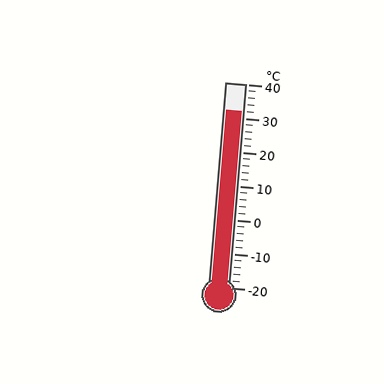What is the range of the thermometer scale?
The thermometer scale ranges from -20°C to 40°C.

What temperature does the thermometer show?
The thermometer shows approximately 32°C.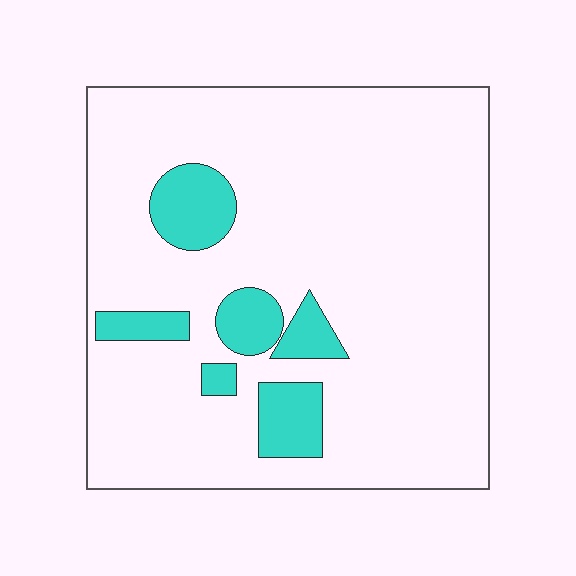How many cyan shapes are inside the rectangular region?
6.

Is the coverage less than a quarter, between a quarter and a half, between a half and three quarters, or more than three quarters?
Less than a quarter.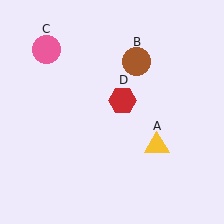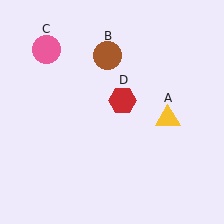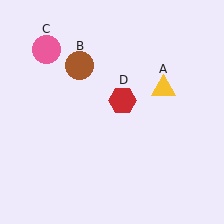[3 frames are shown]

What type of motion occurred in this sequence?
The yellow triangle (object A), brown circle (object B) rotated counterclockwise around the center of the scene.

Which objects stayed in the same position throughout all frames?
Pink circle (object C) and red hexagon (object D) remained stationary.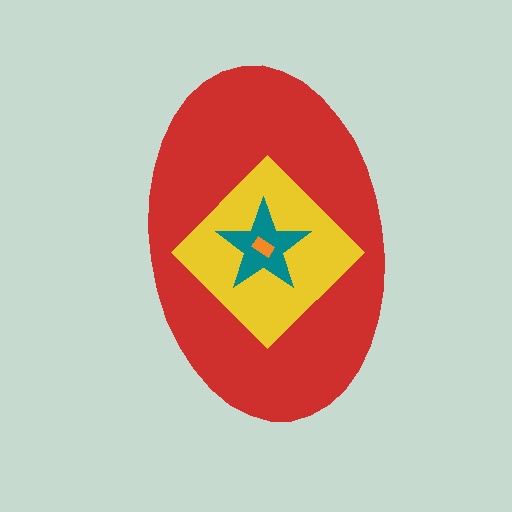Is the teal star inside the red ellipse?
Yes.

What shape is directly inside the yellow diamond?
The teal star.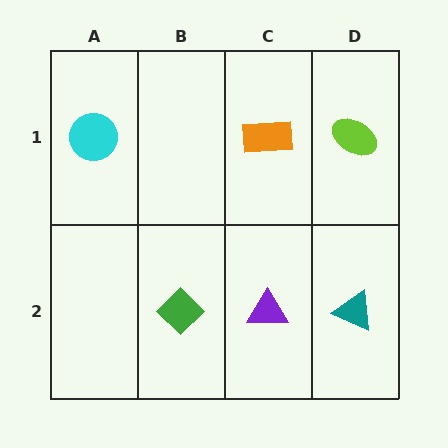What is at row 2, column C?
A purple triangle.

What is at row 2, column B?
A green diamond.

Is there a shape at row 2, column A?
No, that cell is empty.